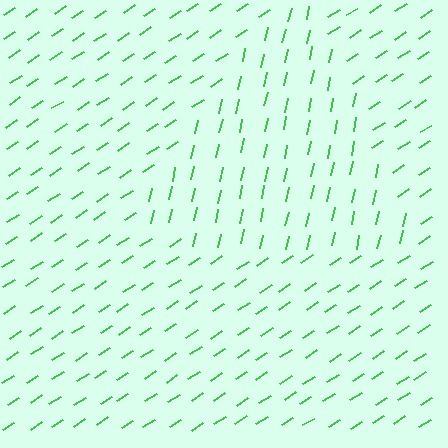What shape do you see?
I see a triangle.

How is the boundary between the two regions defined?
The boundary is defined purely by a change in line orientation (approximately 45 degrees difference). All lines are the same color and thickness.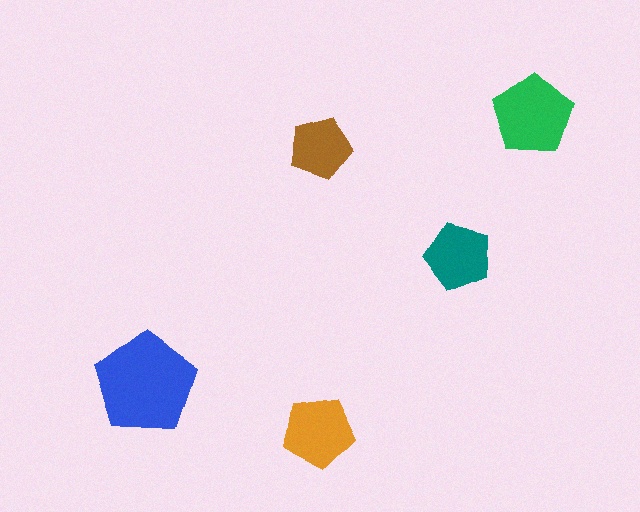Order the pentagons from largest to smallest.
the blue one, the green one, the orange one, the teal one, the brown one.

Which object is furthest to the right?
The green pentagon is rightmost.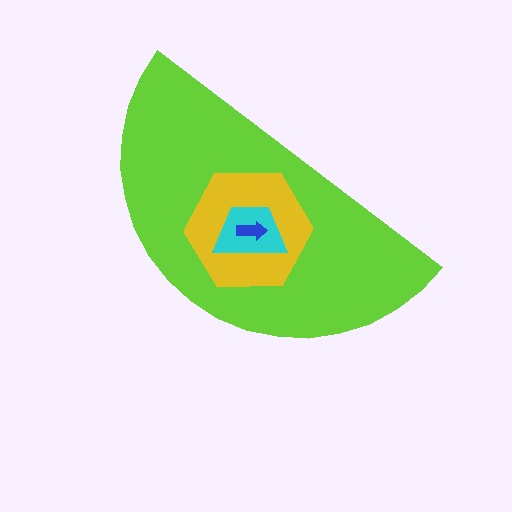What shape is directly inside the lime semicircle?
The yellow hexagon.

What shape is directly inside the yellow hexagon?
The cyan trapezoid.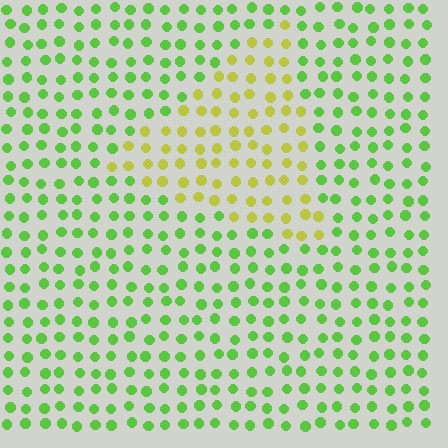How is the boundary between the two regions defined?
The boundary is defined purely by a slight shift in hue (about 43 degrees). Spacing, size, and orientation are identical on both sides.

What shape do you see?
I see a triangle.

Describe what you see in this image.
The image is filled with small lime elements in a uniform arrangement. A triangle-shaped region is visible where the elements are tinted to a slightly different hue, forming a subtle color boundary.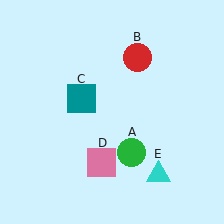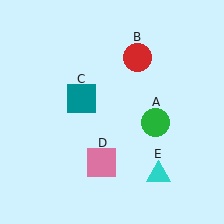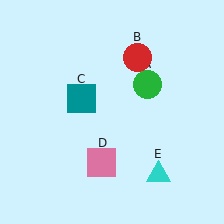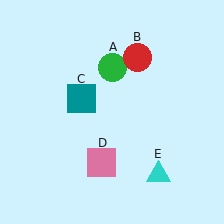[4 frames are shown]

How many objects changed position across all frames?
1 object changed position: green circle (object A).